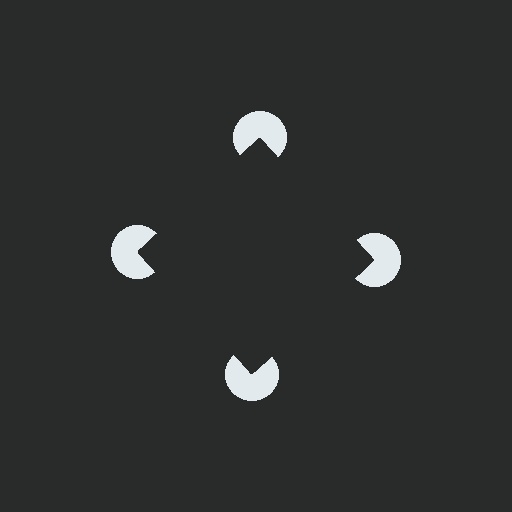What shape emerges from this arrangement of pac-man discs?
An illusory square — its edges are inferred from the aligned wedge cuts in the pac-man discs, not physically drawn.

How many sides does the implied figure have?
4 sides.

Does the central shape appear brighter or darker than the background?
It typically appears slightly darker than the background, even though no actual brightness change is drawn.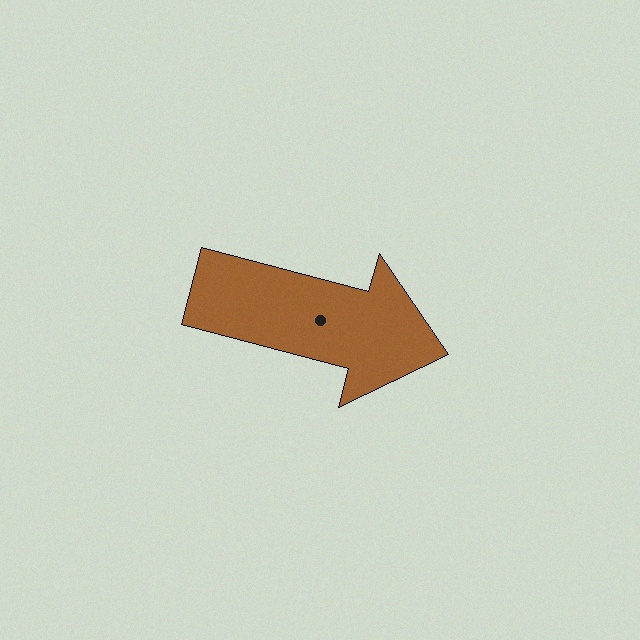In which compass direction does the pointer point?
East.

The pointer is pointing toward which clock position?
Roughly 3 o'clock.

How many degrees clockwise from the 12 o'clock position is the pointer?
Approximately 105 degrees.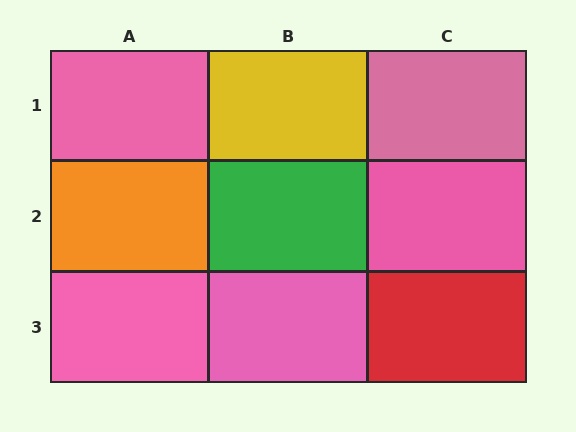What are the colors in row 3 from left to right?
Pink, pink, red.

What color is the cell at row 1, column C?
Pink.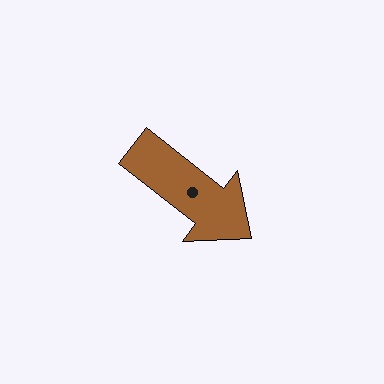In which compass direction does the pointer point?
Southeast.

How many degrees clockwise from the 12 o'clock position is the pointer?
Approximately 128 degrees.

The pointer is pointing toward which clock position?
Roughly 4 o'clock.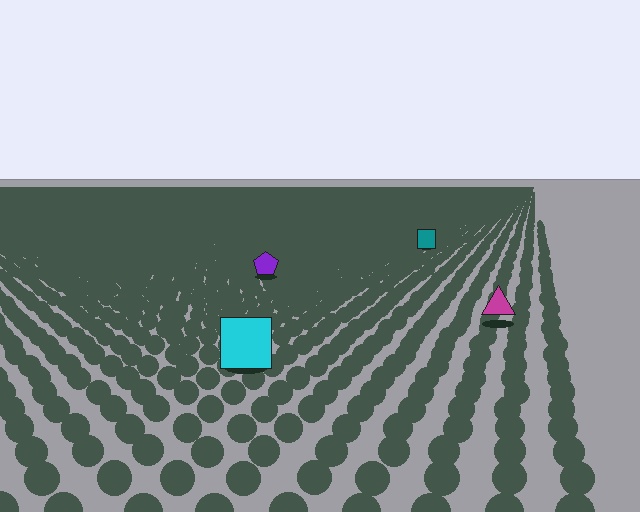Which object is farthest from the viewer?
The teal square is farthest from the viewer. It appears smaller and the ground texture around it is denser.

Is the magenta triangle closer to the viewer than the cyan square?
No. The cyan square is closer — you can tell from the texture gradient: the ground texture is coarser near it.